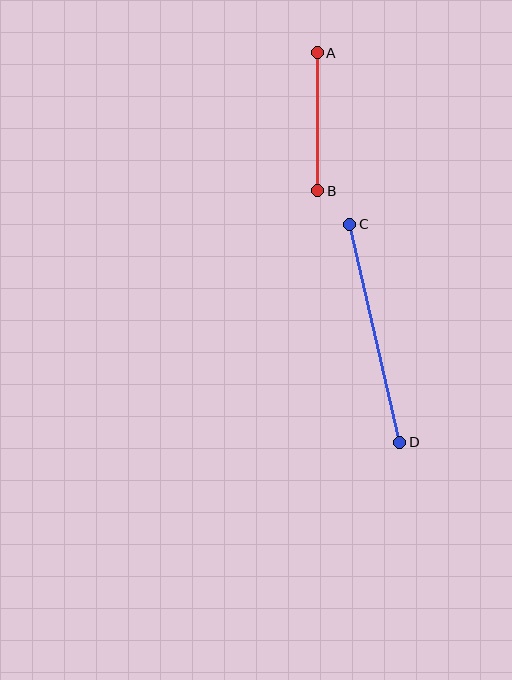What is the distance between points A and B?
The distance is approximately 138 pixels.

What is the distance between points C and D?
The distance is approximately 224 pixels.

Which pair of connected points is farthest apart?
Points C and D are farthest apart.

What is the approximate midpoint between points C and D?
The midpoint is at approximately (375, 333) pixels.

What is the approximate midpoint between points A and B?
The midpoint is at approximately (318, 122) pixels.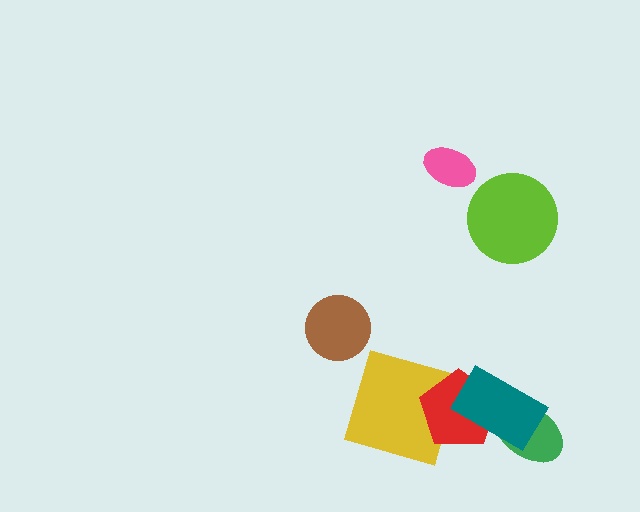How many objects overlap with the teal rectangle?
2 objects overlap with the teal rectangle.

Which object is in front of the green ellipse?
The teal rectangle is in front of the green ellipse.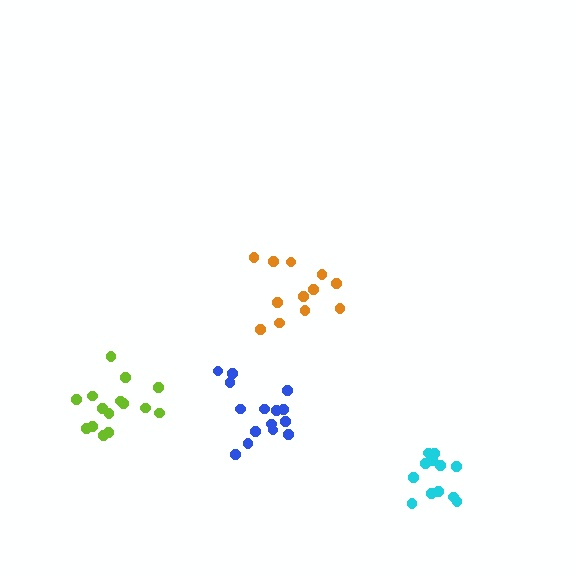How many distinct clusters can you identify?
There are 4 distinct clusters.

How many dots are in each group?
Group 1: 12 dots, Group 2: 12 dots, Group 3: 15 dots, Group 4: 15 dots (54 total).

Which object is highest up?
The orange cluster is topmost.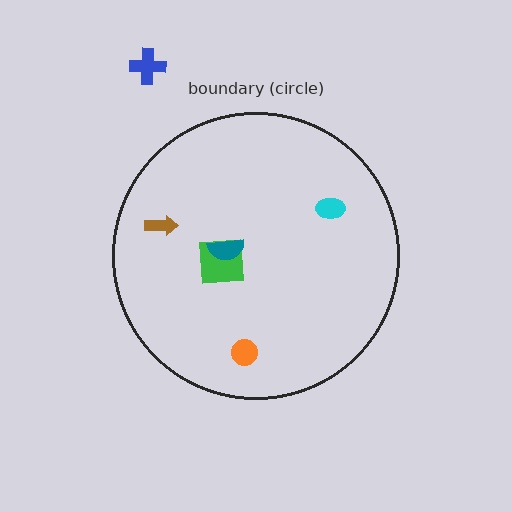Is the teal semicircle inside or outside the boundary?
Inside.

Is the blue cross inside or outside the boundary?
Outside.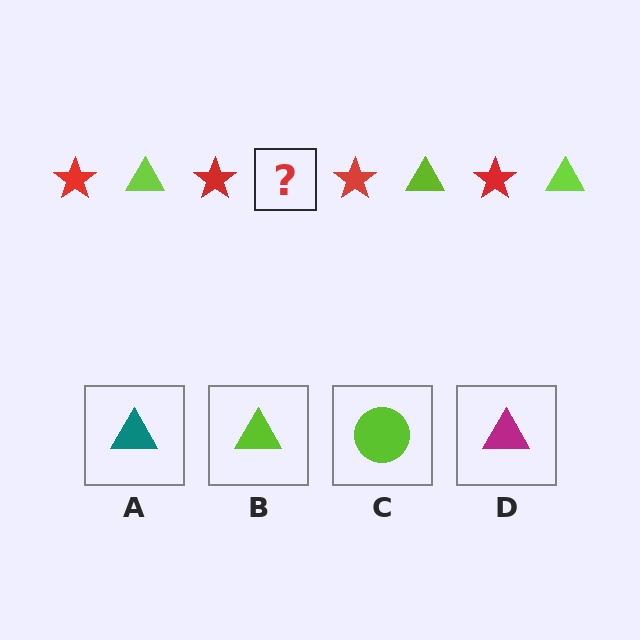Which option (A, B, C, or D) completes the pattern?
B.